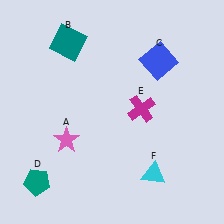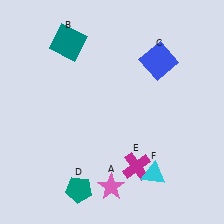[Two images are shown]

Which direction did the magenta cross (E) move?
The magenta cross (E) moved down.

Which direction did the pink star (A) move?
The pink star (A) moved down.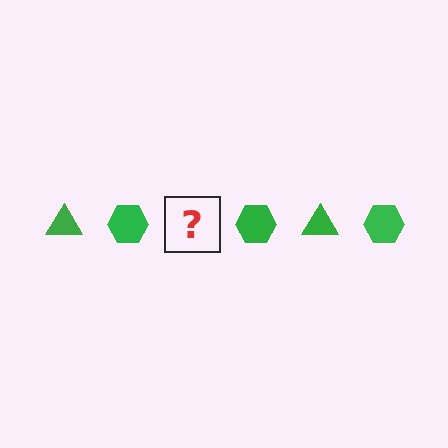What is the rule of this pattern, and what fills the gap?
The rule is that the pattern cycles through triangle, hexagon shapes in green. The gap should be filled with a green triangle.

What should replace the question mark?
The question mark should be replaced with a green triangle.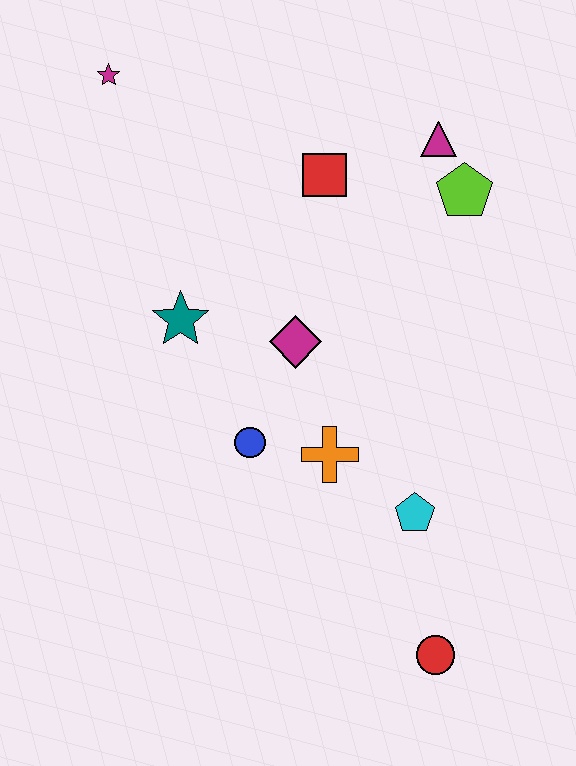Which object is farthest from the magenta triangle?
The red circle is farthest from the magenta triangle.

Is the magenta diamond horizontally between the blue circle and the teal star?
No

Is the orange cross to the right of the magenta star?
Yes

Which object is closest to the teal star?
The magenta diamond is closest to the teal star.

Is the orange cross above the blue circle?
No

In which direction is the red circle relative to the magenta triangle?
The red circle is below the magenta triangle.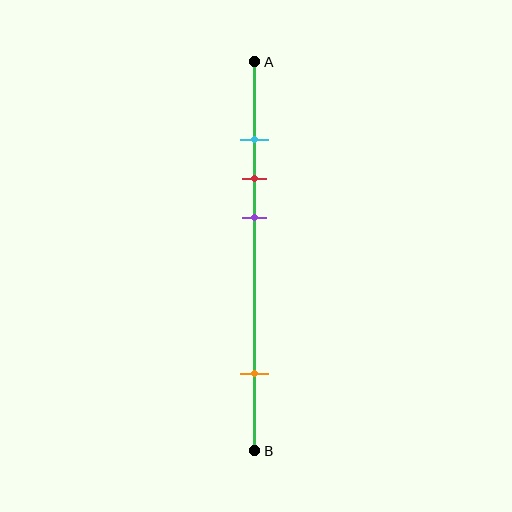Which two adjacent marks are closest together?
The cyan and red marks are the closest adjacent pair.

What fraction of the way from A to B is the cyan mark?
The cyan mark is approximately 20% (0.2) of the way from A to B.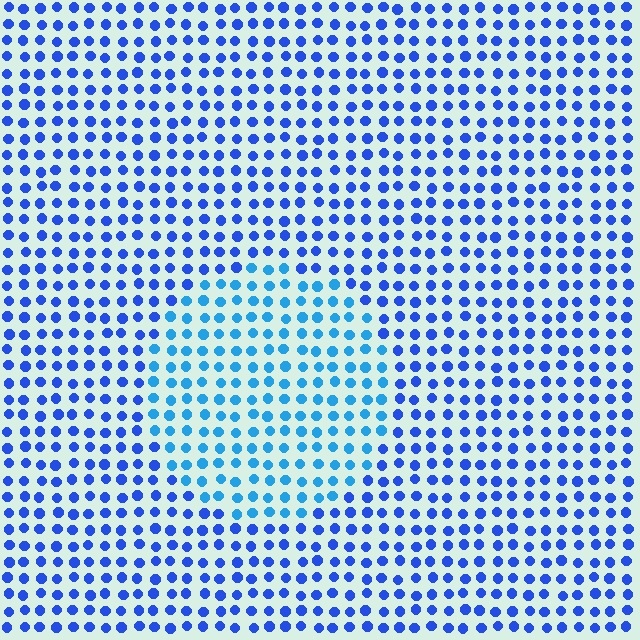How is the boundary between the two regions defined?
The boundary is defined purely by a slight shift in hue (about 26 degrees). Spacing, size, and orientation are identical on both sides.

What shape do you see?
I see a circle.